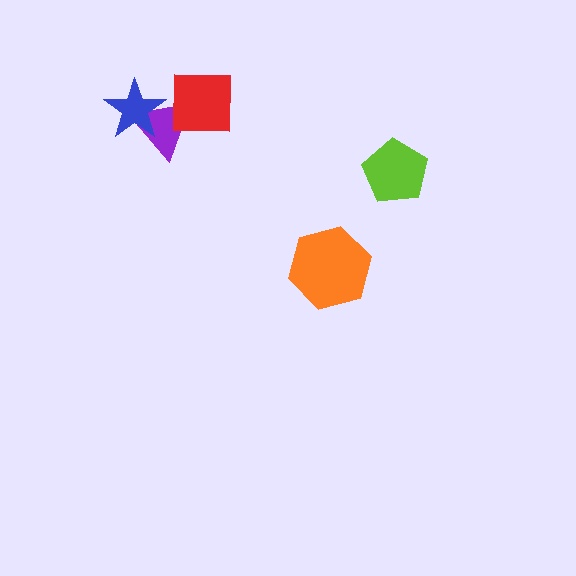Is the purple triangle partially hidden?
Yes, it is partially covered by another shape.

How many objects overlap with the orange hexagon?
0 objects overlap with the orange hexagon.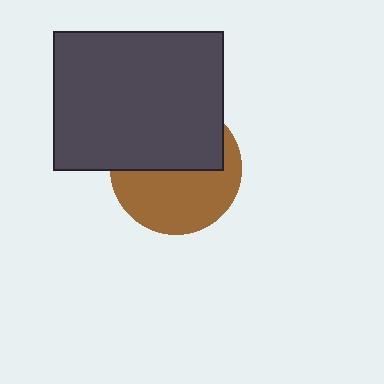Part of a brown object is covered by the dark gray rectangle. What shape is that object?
It is a circle.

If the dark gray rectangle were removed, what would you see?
You would see the complete brown circle.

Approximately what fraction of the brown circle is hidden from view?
Roughly 48% of the brown circle is hidden behind the dark gray rectangle.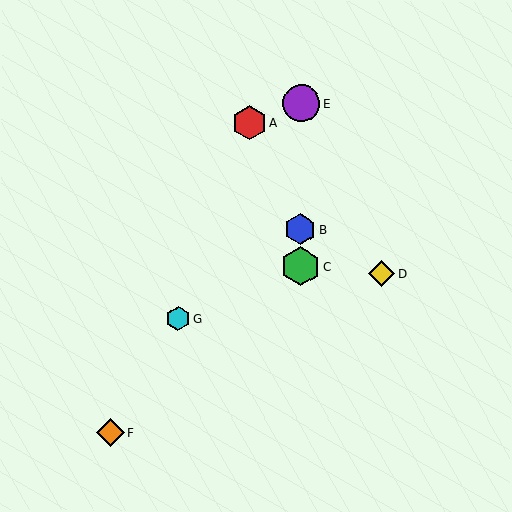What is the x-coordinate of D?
Object D is at x≈381.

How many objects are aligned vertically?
3 objects (B, C, E) are aligned vertically.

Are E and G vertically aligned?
No, E is at x≈302 and G is at x≈178.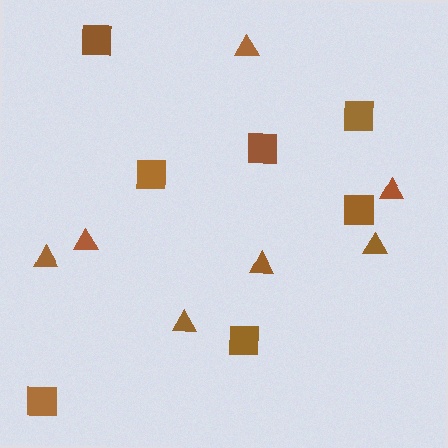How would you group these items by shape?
There are 2 groups: one group of triangles (7) and one group of squares (7).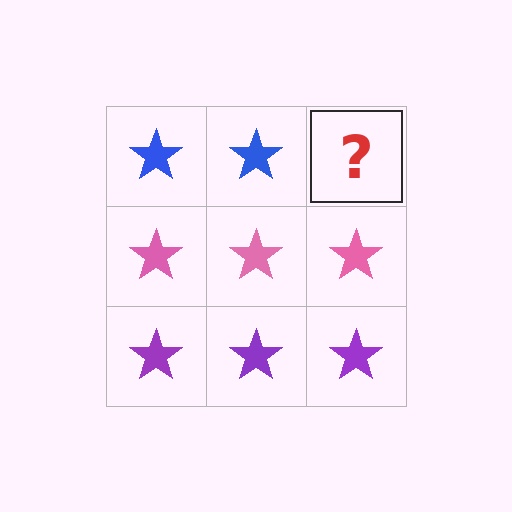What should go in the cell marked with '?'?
The missing cell should contain a blue star.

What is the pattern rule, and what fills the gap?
The rule is that each row has a consistent color. The gap should be filled with a blue star.